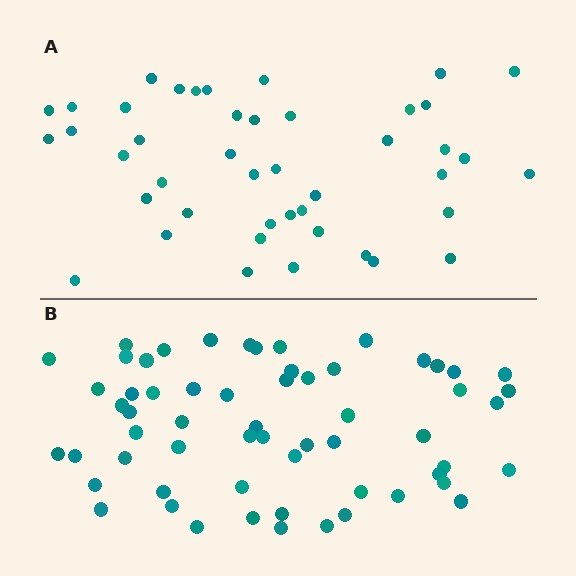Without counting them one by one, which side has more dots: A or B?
Region B (the bottom region) has more dots.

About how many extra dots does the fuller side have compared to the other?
Region B has approximately 15 more dots than region A.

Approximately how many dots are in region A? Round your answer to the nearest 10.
About 40 dots. (The exact count is 44, which rounds to 40.)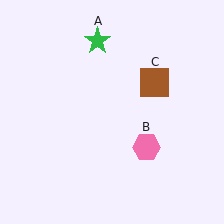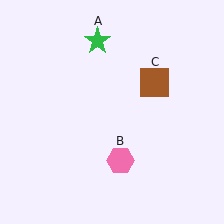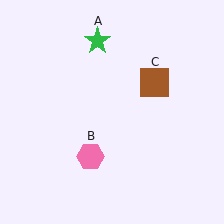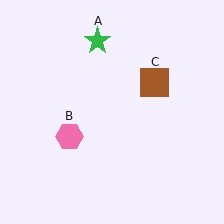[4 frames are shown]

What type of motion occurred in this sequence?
The pink hexagon (object B) rotated clockwise around the center of the scene.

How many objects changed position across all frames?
1 object changed position: pink hexagon (object B).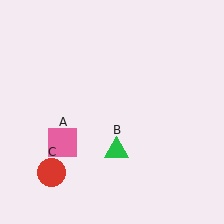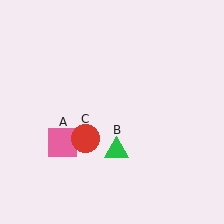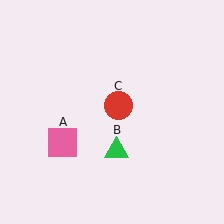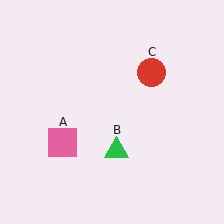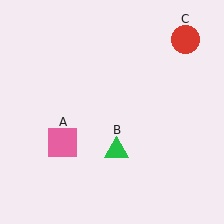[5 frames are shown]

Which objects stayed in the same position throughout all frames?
Pink square (object A) and green triangle (object B) remained stationary.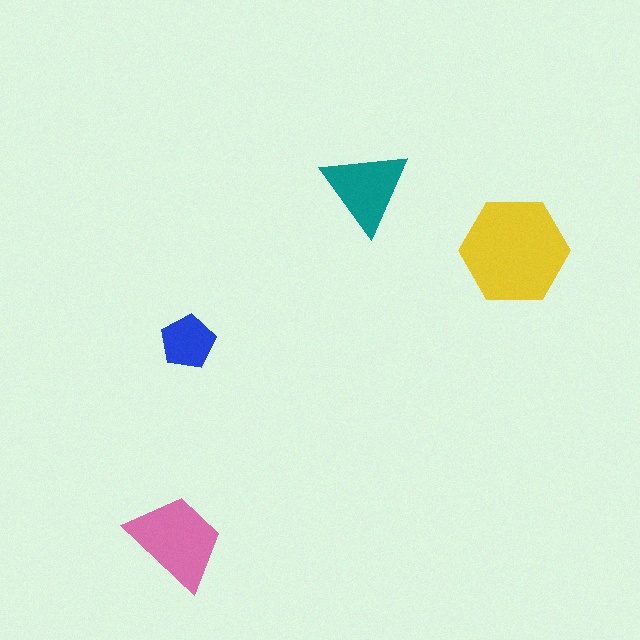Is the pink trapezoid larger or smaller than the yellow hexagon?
Smaller.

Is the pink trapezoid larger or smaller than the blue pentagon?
Larger.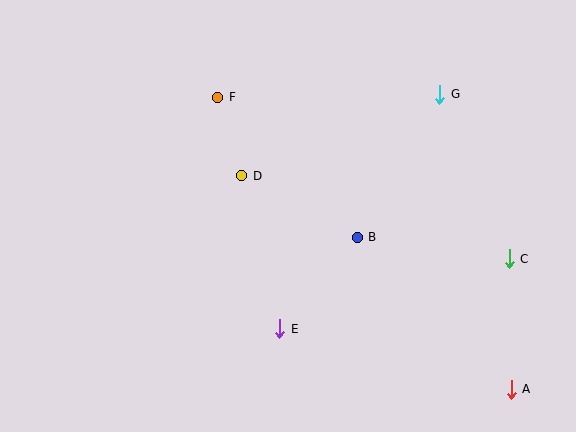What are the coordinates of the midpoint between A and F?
The midpoint between A and F is at (364, 243).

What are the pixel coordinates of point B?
Point B is at (357, 237).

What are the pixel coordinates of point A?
Point A is at (511, 389).